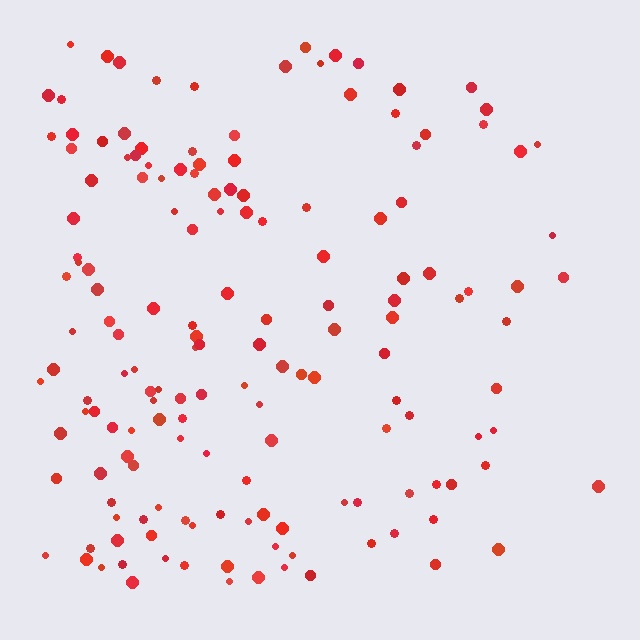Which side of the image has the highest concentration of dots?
The left.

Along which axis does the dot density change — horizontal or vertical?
Horizontal.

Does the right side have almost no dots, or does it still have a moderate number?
Still a moderate number, just noticeably fewer than the left.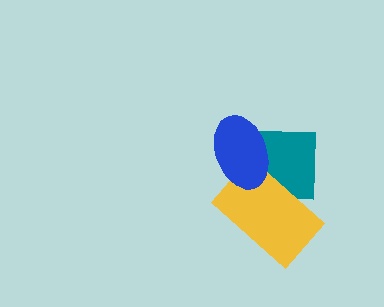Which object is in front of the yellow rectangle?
The blue ellipse is in front of the yellow rectangle.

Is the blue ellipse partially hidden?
No, no other shape covers it.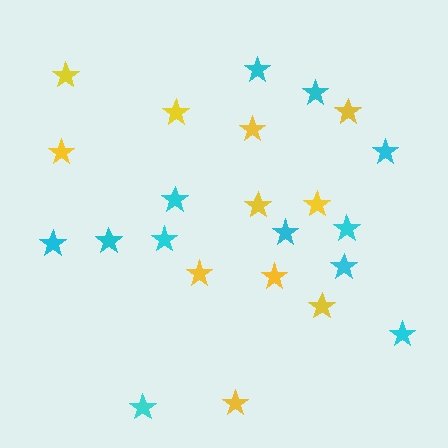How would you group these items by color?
There are 2 groups: one group of yellow stars (11) and one group of cyan stars (12).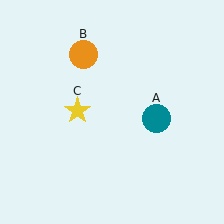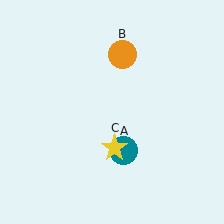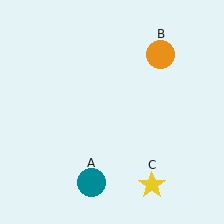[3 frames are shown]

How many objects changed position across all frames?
3 objects changed position: teal circle (object A), orange circle (object B), yellow star (object C).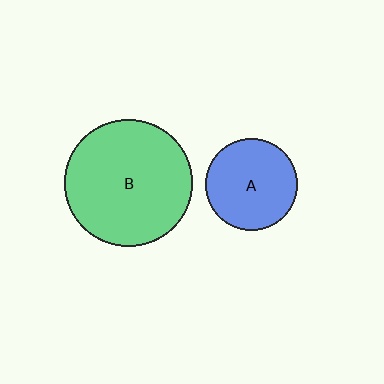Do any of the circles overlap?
No, none of the circles overlap.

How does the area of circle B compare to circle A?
Approximately 1.9 times.